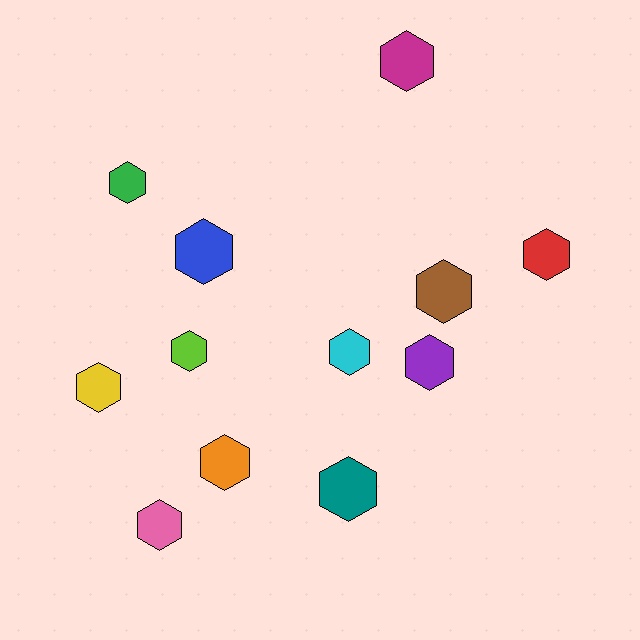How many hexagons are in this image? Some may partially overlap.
There are 12 hexagons.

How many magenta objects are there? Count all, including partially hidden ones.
There is 1 magenta object.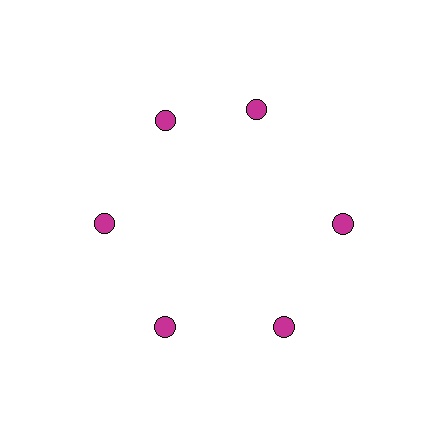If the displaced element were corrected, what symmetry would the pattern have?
It would have 6-fold rotational symmetry — the pattern would map onto itself every 60 degrees.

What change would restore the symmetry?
The symmetry would be restored by rotating it back into even spacing with its neighbors so that all 6 circles sit at equal angles and equal distance from the center.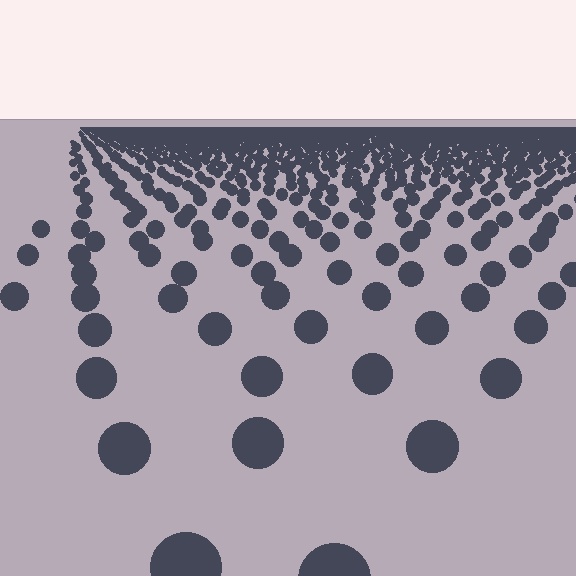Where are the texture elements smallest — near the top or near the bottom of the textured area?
Near the top.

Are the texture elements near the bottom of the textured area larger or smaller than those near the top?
Larger. Near the bottom, elements are closer to the viewer and appear at a bigger on-screen size.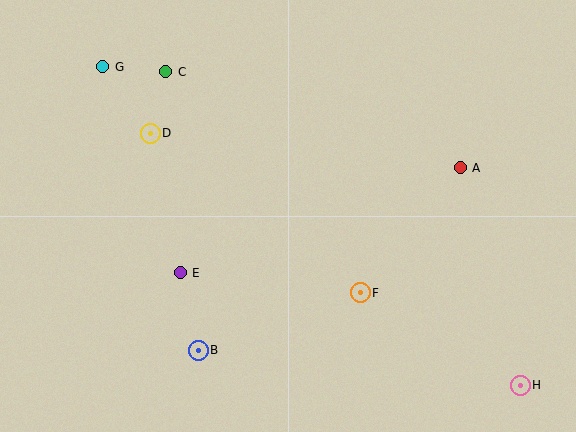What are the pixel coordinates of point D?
Point D is at (150, 133).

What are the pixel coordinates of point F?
Point F is at (360, 293).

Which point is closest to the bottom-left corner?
Point B is closest to the bottom-left corner.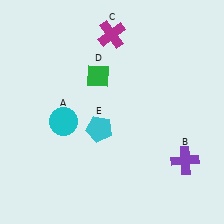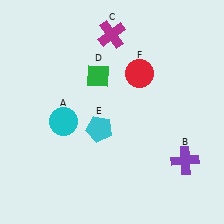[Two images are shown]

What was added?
A red circle (F) was added in Image 2.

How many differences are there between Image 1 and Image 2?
There is 1 difference between the two images.